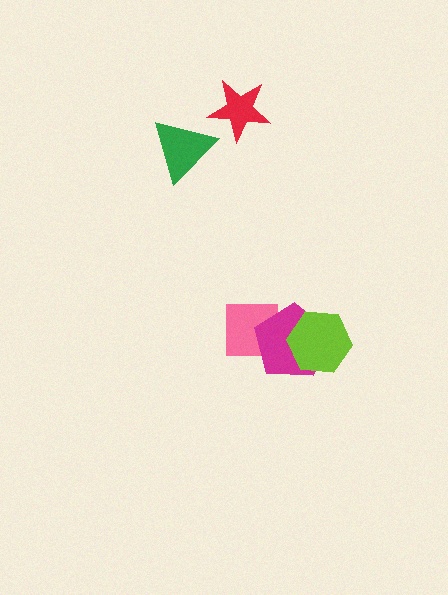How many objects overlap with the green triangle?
0 objects overlap with the green triangle.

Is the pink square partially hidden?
Yes, it is partially covered by another shape.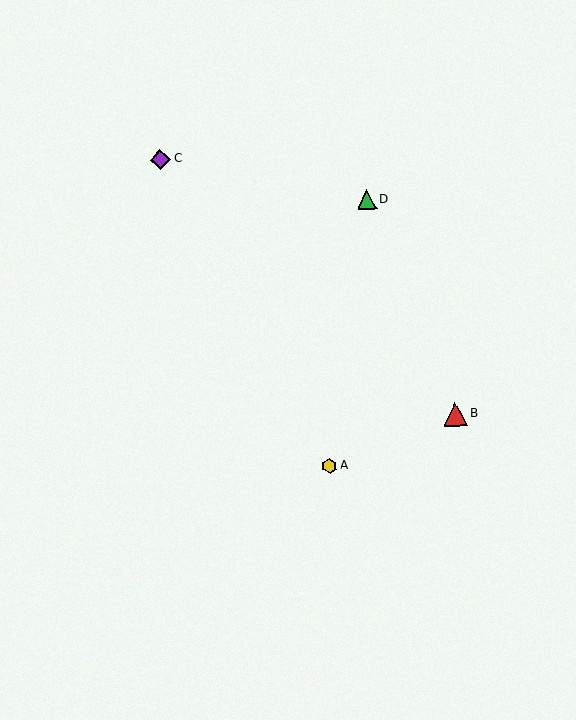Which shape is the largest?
The red triangle (labeled B) is the largest.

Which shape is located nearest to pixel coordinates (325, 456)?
The yellow hexagon (labeled A) at (330, 466) is nearest to that location.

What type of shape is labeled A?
Shape A is a yellow hexagon.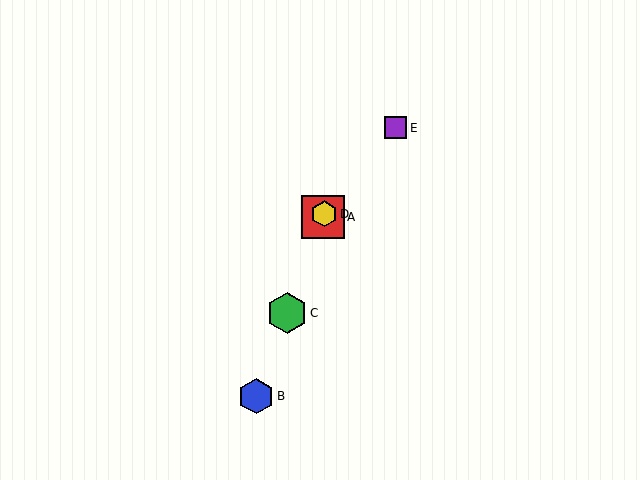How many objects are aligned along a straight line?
4 objects (A, B, C, D) are aligned along a straight line.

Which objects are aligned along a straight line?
Objects A, B, C, D are aligned along a straight line.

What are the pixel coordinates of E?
Object E is at (396, 128).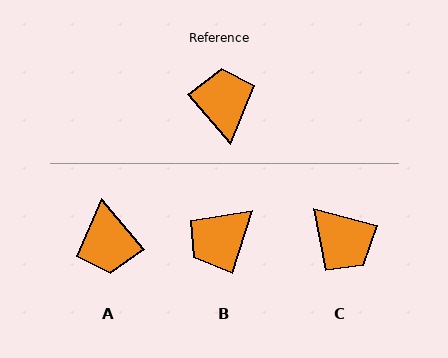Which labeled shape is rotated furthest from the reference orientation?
A, about 179 degrees away.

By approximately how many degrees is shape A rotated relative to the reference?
Approximately 179 degrees counter-clockwise.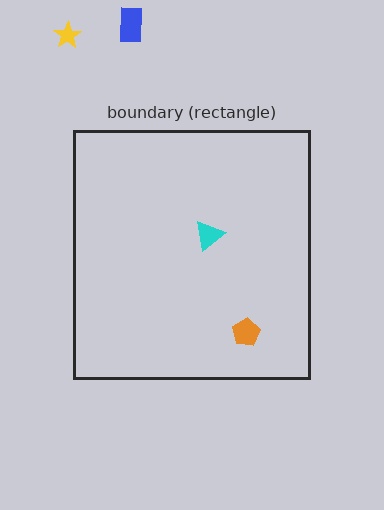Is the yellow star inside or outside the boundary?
Outside.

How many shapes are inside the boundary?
2 inside, 2 outside.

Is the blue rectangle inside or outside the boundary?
Outside.